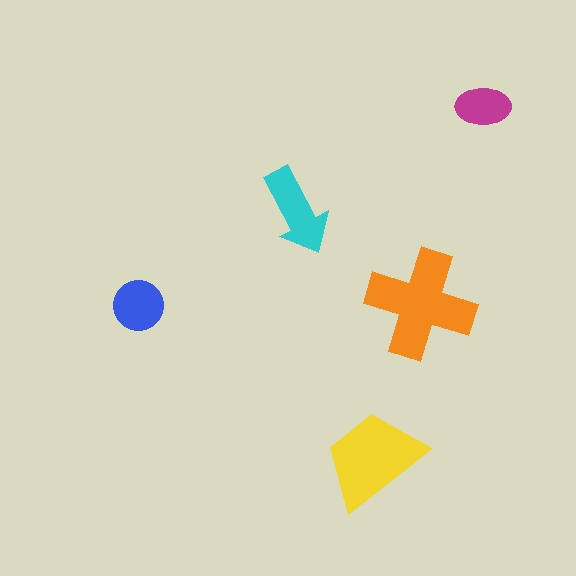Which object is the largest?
The orange cross.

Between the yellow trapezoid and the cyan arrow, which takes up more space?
The yellow trapezoid.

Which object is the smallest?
The magenta ellipse.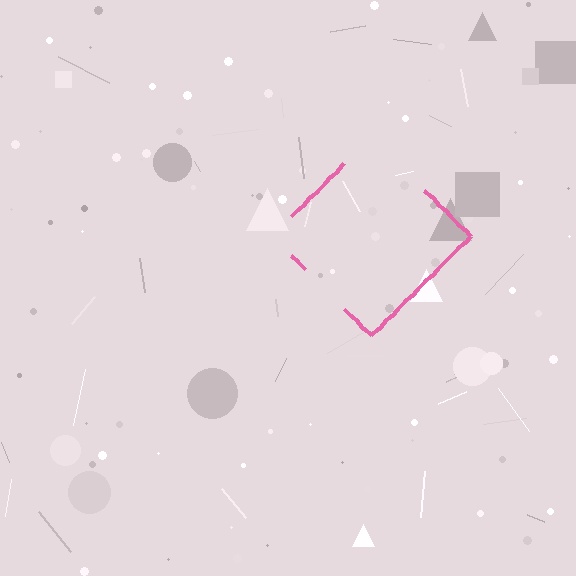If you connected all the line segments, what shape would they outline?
They would outline a diamond.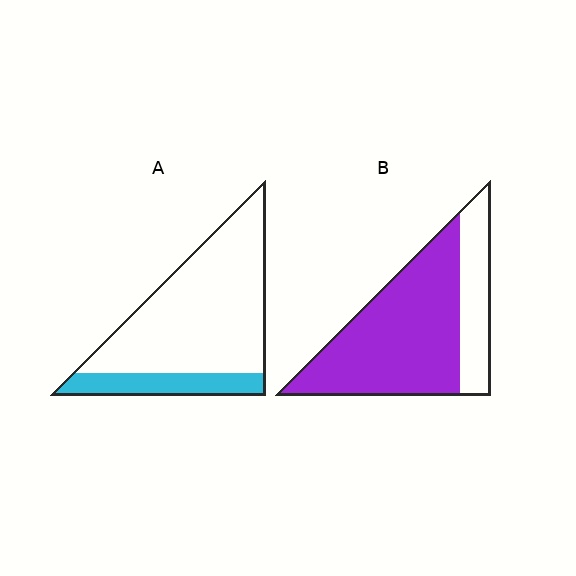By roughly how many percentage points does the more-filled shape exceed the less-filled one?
By roughly 55 percentage points (B over A).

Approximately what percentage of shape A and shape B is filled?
A is approximately 20% and B is approximately 75%.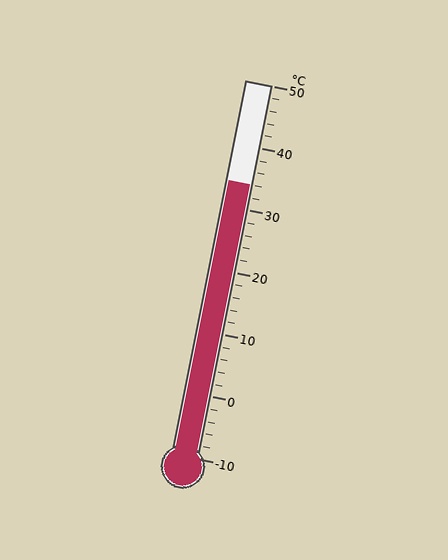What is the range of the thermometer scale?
The thermometer scale ranges from -10°C to 50°C.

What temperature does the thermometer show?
The thermometer shows approximately 34°C.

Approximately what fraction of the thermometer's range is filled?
The thermometer is filled to approximately 75% of its range.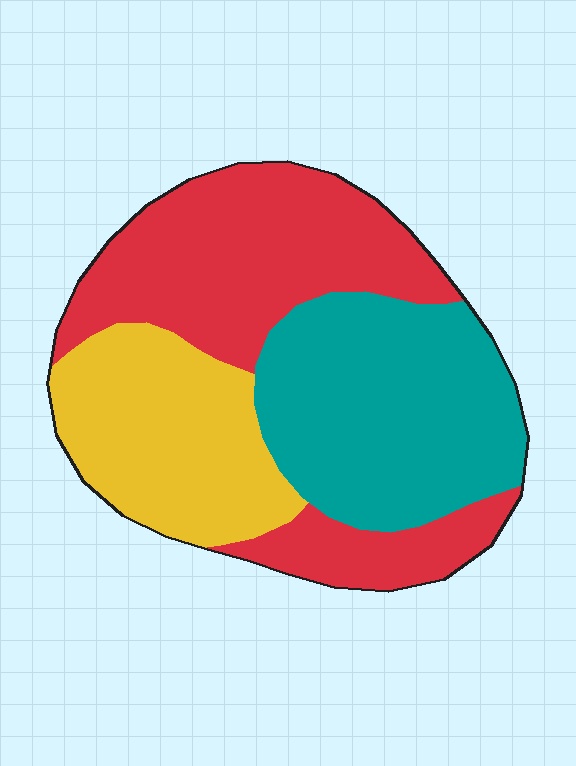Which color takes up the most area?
Red, at roughly 40%.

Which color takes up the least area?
Yellow, at roughly 25%.